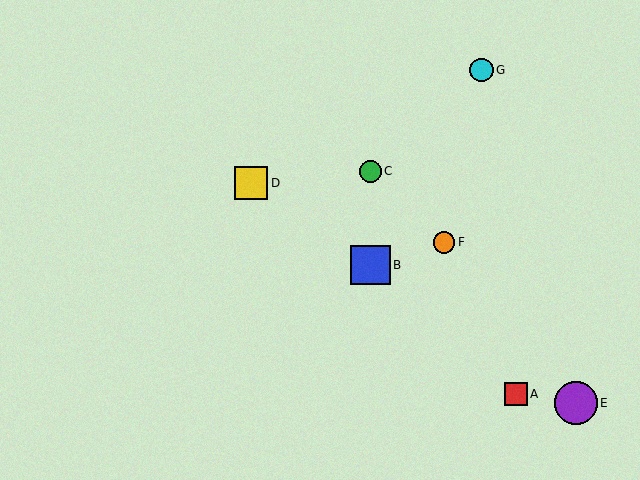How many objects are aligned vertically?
2 objects (B, C) are aligned vertically.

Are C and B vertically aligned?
Yes, both are at x≈370.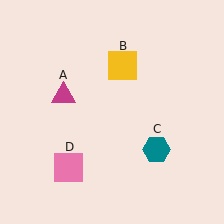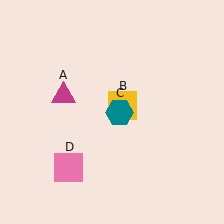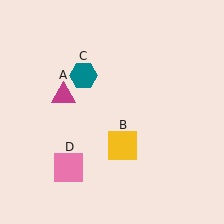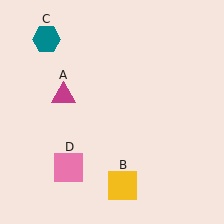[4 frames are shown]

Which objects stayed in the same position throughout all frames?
Magenta triangle (object A) and pink square (object D) remained stationary.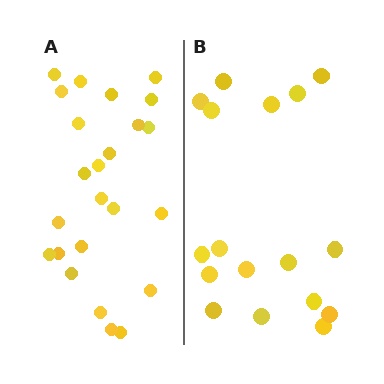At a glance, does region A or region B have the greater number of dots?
Region A (the left region) has more dots.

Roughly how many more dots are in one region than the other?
Region A has roughly 8 or so more dots than region B.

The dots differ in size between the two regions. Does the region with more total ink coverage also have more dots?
No. Region B has more total ink coverage because its dots are larger, but region A actually contains more individual dots. Total area can be misleading — the number of items is what matters here.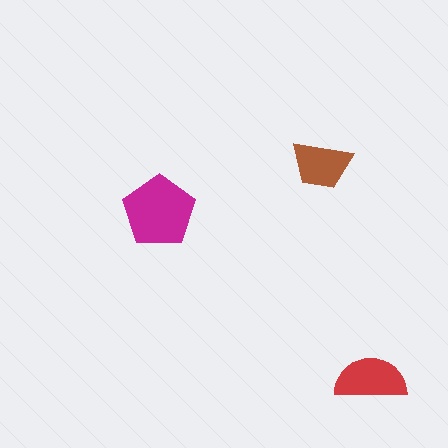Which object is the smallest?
The brown trapezoid.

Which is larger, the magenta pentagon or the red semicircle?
The magenta pentagon.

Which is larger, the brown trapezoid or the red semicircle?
The red semicircle.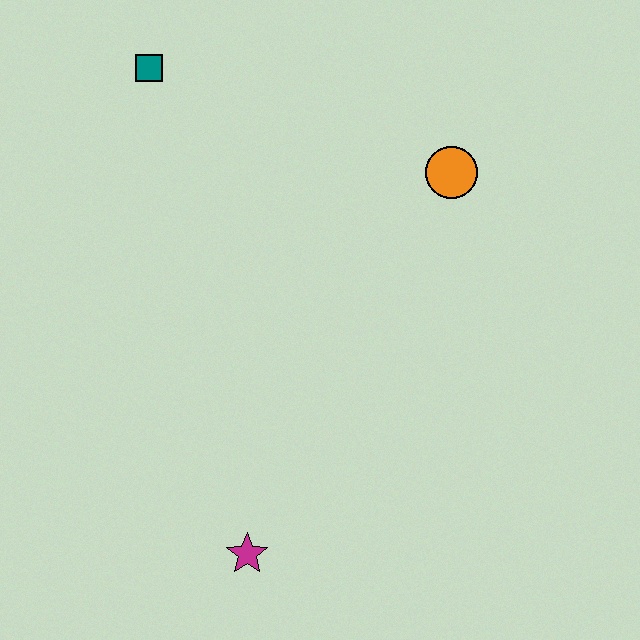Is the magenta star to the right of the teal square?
Yes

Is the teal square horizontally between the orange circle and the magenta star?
No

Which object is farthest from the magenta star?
The teal square is farthest from the magenta star.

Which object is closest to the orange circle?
The teal square is closest to the orange circle.